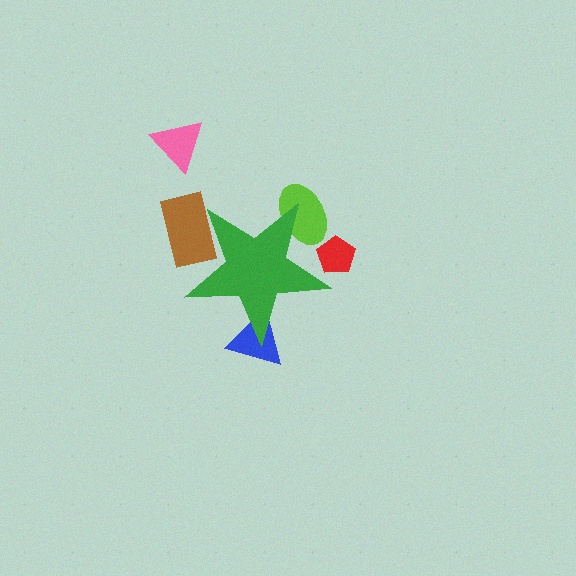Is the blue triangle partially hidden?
Yes, the blue triangle is partially hidden behind the green star.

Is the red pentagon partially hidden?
Yes, the red pentagon is partially hidden behind the green star.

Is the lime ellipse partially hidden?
Yes, the lime ellipse is partially hidden behind the green star.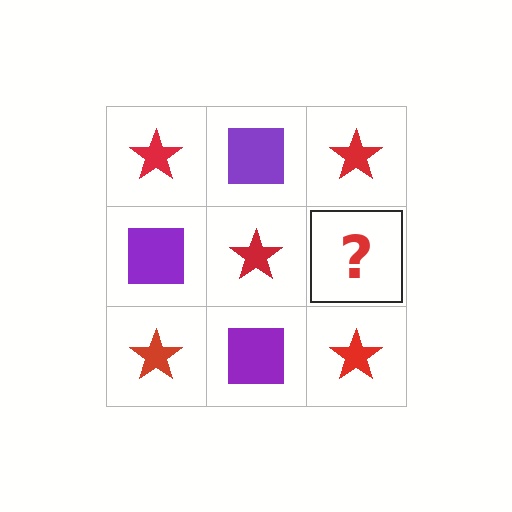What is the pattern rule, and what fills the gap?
The rule is that it alternates red star and purple square in a checkerboard pattern. The gap should be filled with a purple square.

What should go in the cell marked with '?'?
The missing cell should contain a purple square.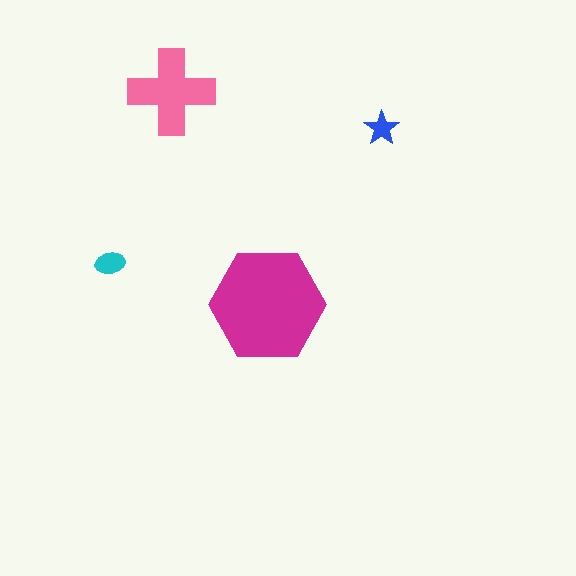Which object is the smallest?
The blue star.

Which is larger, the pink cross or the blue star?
The pink cross.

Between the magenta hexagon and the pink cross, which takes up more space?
The magenta hexagon.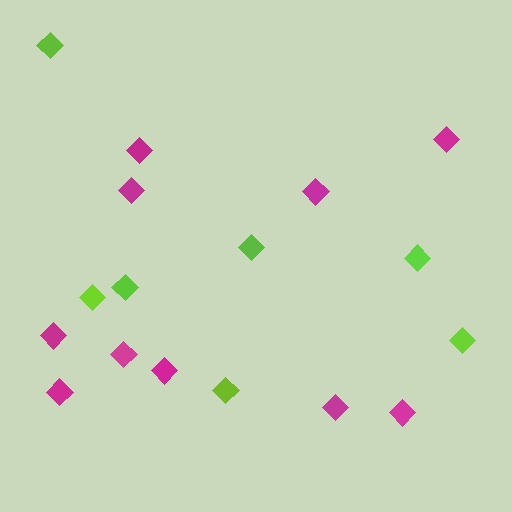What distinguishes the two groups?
There are 2 groups: one group of magenta diamonds (10) and one group of lime diamonds (7).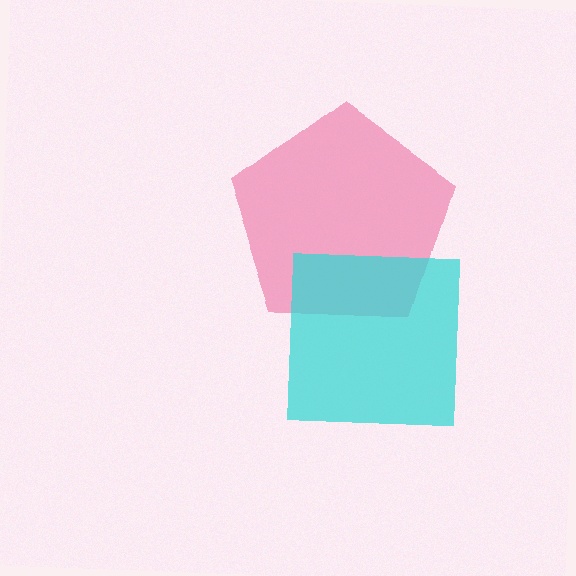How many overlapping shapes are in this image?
There are 2 overlapping shapes in the image.